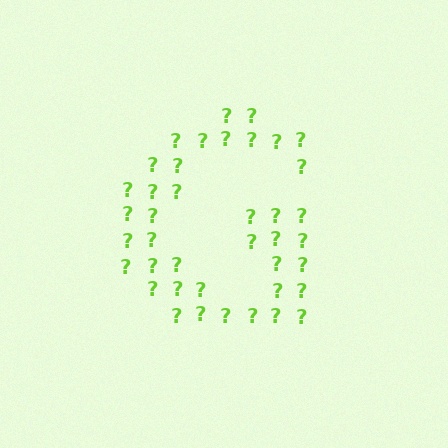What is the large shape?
The large shape is the letter G.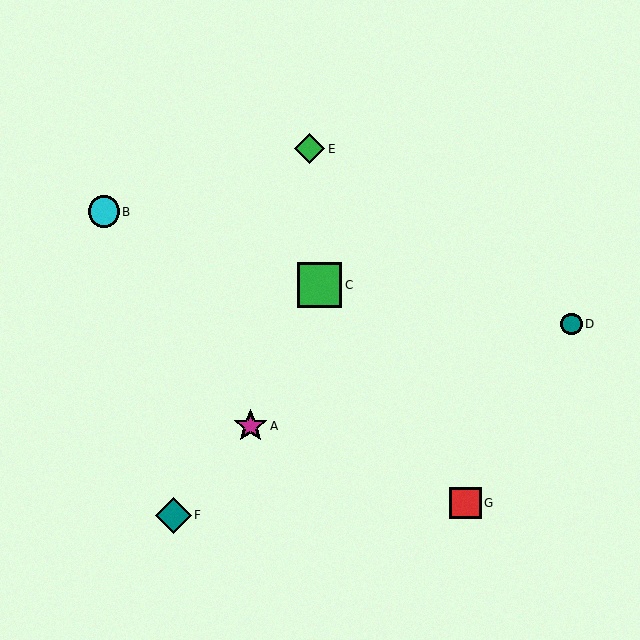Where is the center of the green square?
The center of the green square is at (320, 285).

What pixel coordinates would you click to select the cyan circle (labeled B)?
Click at (104, 212) to select the cyan circle B.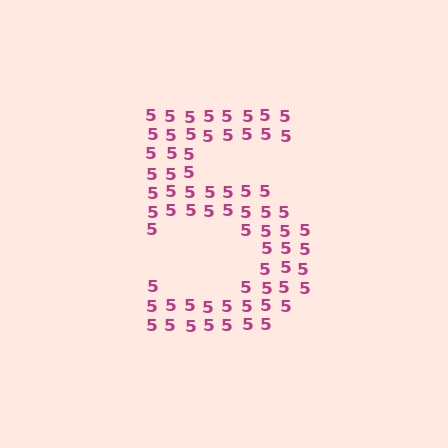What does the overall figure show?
The overall figure shows the digit 5.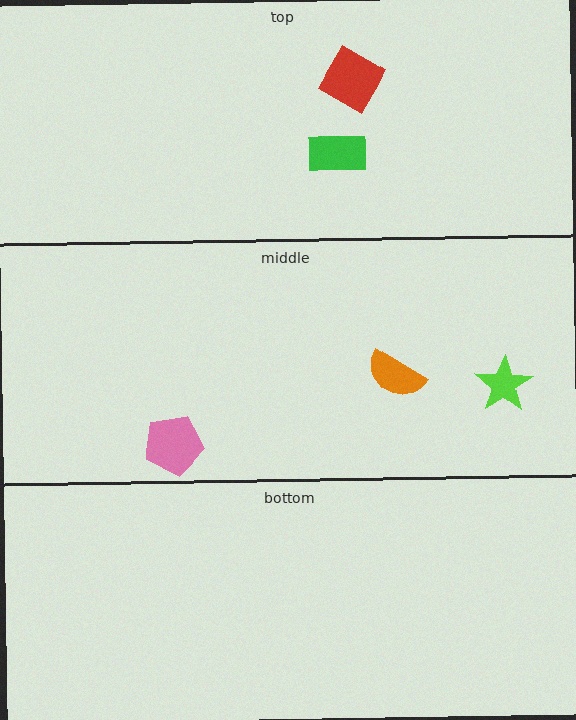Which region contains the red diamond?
The top region.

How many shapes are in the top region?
2.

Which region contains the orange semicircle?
The middle region.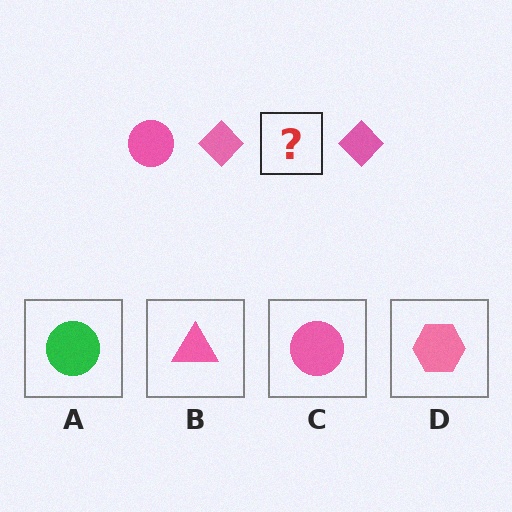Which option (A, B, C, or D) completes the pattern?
C.